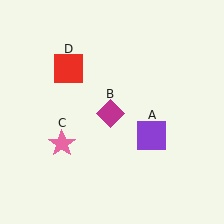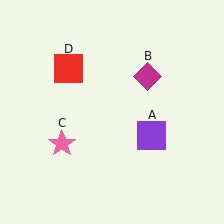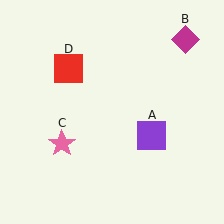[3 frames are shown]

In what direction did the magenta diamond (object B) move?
The magenta diamond (object B) moved up and to the right.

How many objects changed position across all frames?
1 object changed position: magenta diamond (object B).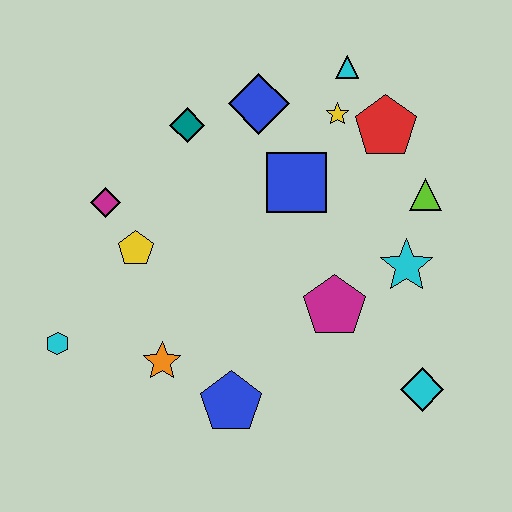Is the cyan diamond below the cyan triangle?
Yes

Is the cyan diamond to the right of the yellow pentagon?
Yes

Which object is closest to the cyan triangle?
The yellow star is closest to the cyan triangle.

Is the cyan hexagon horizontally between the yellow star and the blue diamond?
No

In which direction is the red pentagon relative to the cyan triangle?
The red pentagon is below the cyan triangle.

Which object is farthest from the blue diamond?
The cyan diamond is farthest from the blue diamond.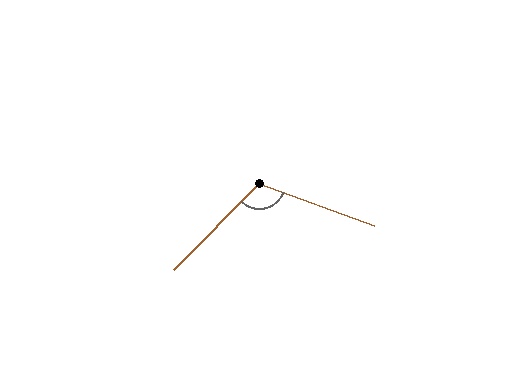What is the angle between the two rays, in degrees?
Approximately 115 degrees.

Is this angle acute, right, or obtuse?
It is obtuse.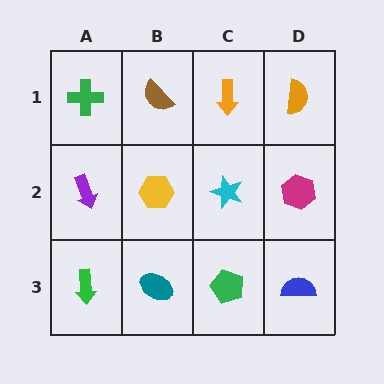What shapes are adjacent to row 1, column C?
A cyan star (row 2, column C), a brown semicircle (row 1, column B), an orange semicircle (row 1, column D).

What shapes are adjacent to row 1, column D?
A magenta hexagon (row 2, column D), an orange arrow (row 1, column C).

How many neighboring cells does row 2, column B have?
4.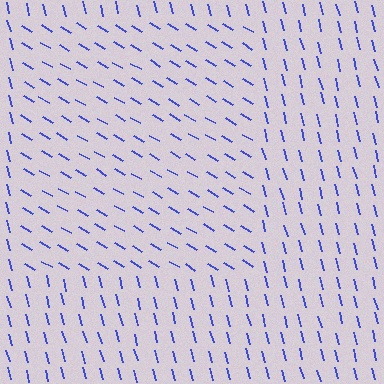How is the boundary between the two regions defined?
The boundary is defined purely by a change in line orientation (approximately 45 degrees difference). All lines are the same color and thickness.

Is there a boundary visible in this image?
Yes, there is a texture boundary formed by a change in line orientation.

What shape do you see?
I see a rectangle.